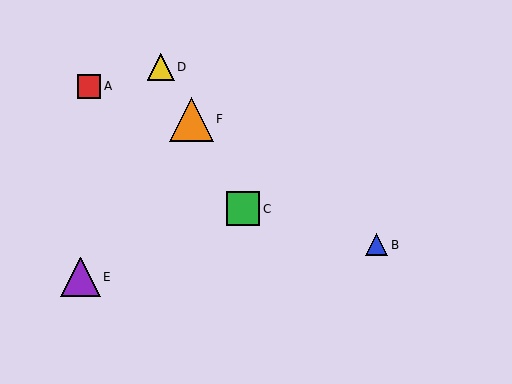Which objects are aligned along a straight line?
Objects C, D, F are aligned along a straight line.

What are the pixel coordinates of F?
Object F is at (191, 119).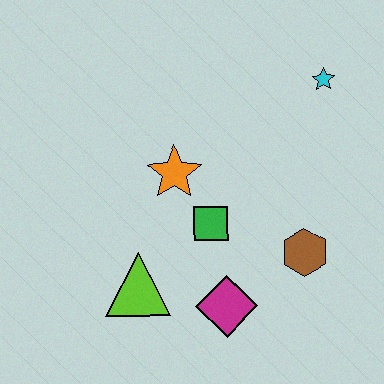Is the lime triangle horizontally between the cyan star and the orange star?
No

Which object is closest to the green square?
The orange star is closest to the green square.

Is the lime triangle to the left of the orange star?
Yes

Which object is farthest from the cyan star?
The lime triangle is farthest from the cyan star.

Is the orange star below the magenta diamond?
No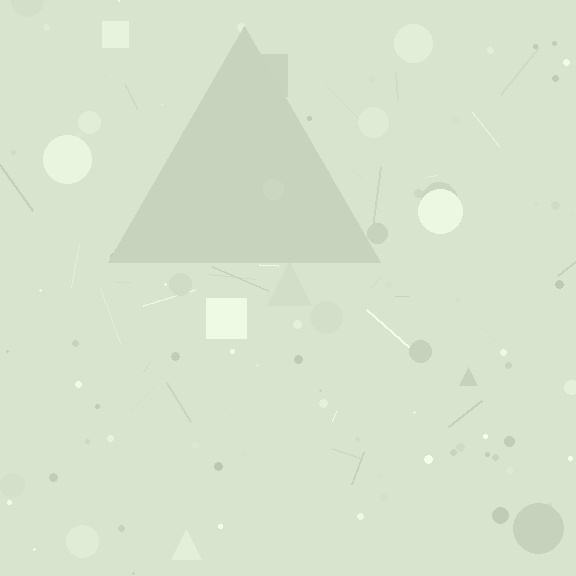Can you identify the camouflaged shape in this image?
The camouflaged shape is a triangle.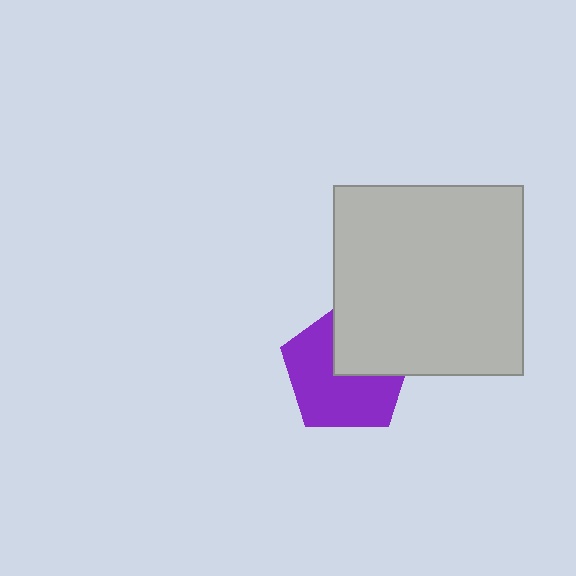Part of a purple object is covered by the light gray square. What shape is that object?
It is a pentagon.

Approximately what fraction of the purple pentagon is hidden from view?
Roughly 36% of the purple pentagon is hidden behind the light gray square.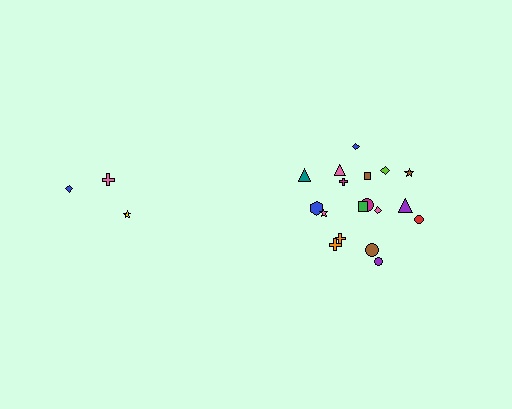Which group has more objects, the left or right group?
The right group.